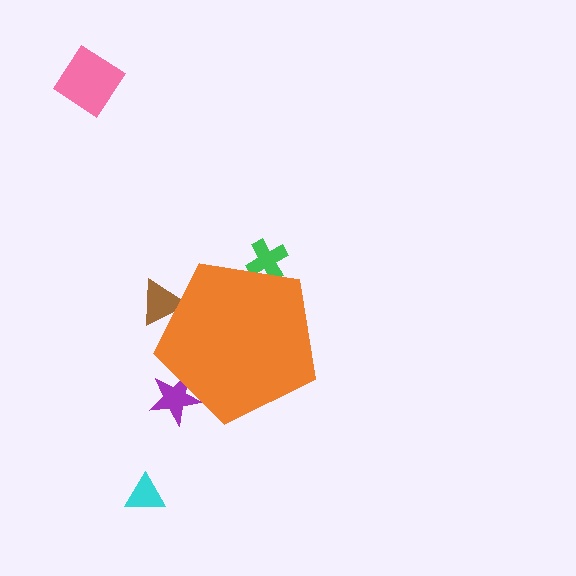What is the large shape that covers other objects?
An orange pentagon.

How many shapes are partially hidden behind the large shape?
3 shapes are partially hidden.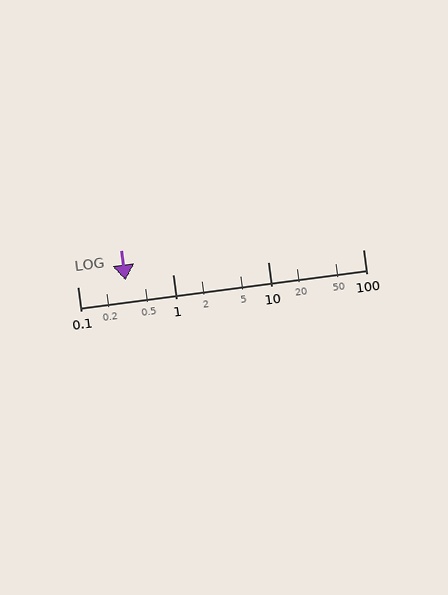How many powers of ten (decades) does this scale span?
The scale spans 3 decades, from 0.1 to 100.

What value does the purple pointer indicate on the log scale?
The pointer indicates approximately 0.32.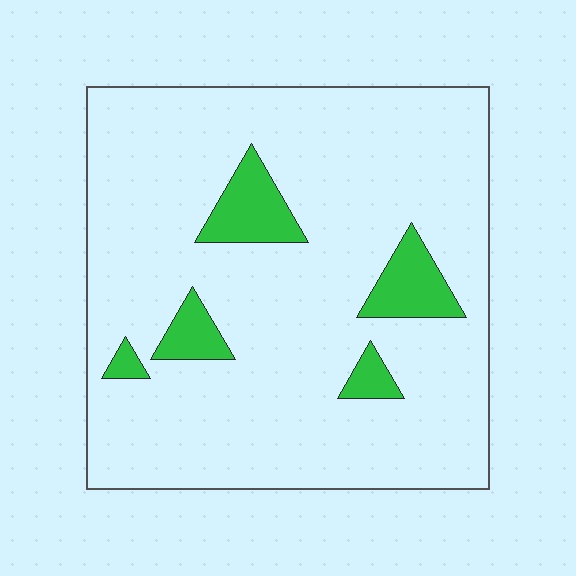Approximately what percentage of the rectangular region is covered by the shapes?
Approximately 10%.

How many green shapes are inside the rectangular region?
5.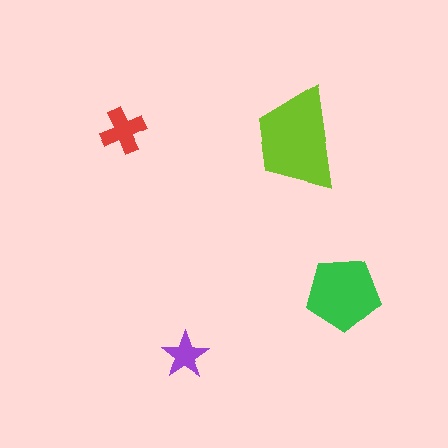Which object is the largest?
The lime trapezoid.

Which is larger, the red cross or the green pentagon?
The green pentagon.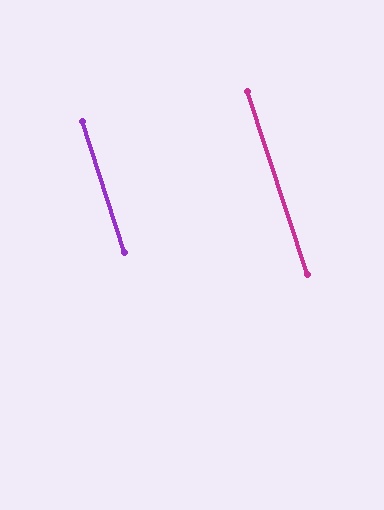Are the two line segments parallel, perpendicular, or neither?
Parallel — their directions differ by only 0.2°.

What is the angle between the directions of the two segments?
Approximately 0 degrees.